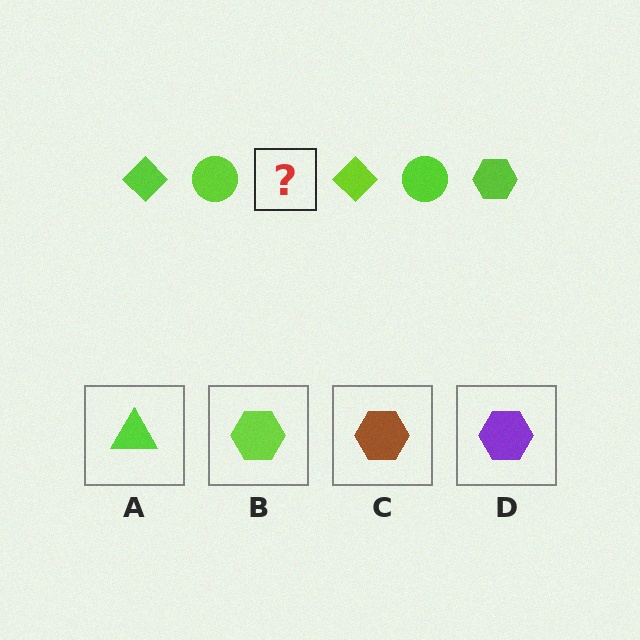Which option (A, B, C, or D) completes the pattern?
B.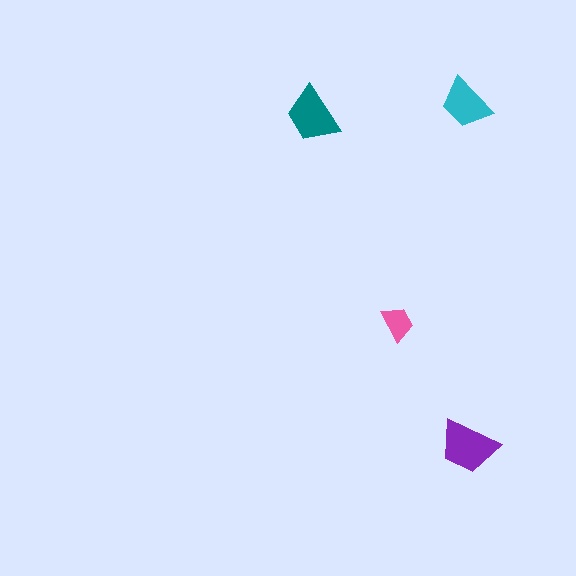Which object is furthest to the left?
The teal trapezoid is leftmost.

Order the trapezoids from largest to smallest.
the purple one, the teal one, the cyan one, the pink one.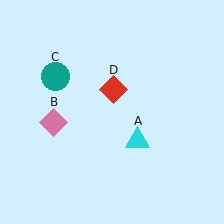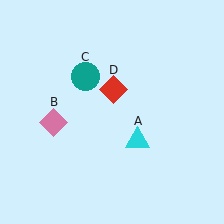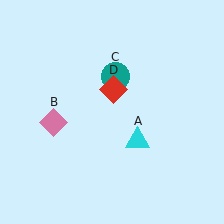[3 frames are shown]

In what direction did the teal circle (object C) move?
The teal circle (object C) moved right.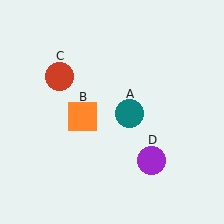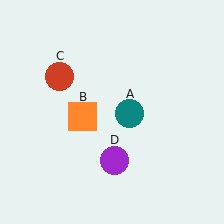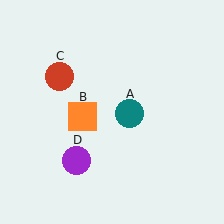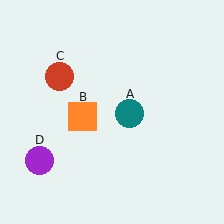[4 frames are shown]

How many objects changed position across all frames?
1 object changed position: purple circle (object D).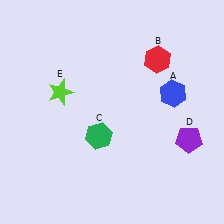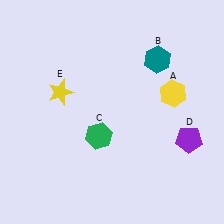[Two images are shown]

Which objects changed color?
A changed from blue to yellow. B changed from red to teal. E changed from lime to yellow.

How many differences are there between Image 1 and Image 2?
There are 3 differences between the two images.